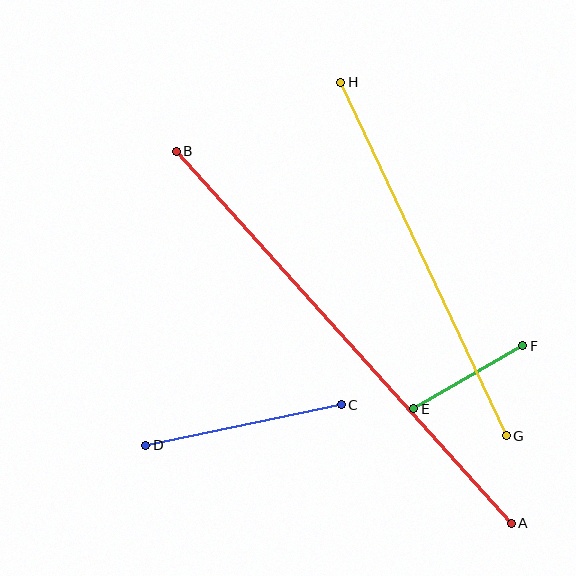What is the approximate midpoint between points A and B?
The midpoint is at approximately (344, 337) pixels.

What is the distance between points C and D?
The distance is approximately 200 pixels.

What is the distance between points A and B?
The distance is approximately 501 pixels.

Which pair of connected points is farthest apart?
Points A and B are farthest apart.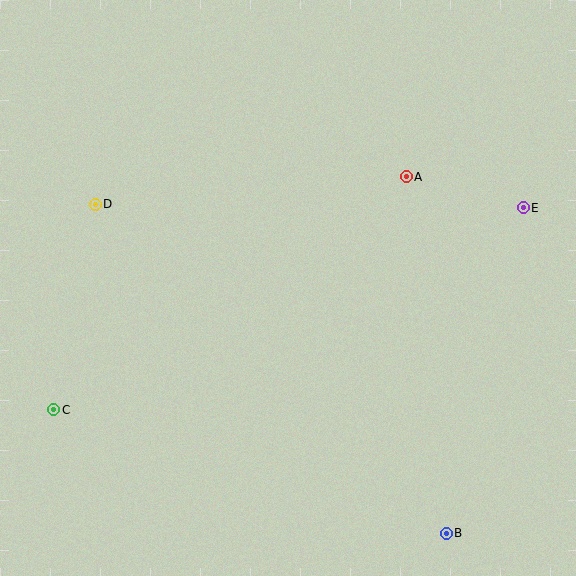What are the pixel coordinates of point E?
Point E is at (523, 208).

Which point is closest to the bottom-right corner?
Point B is closest to the bottom-right corner.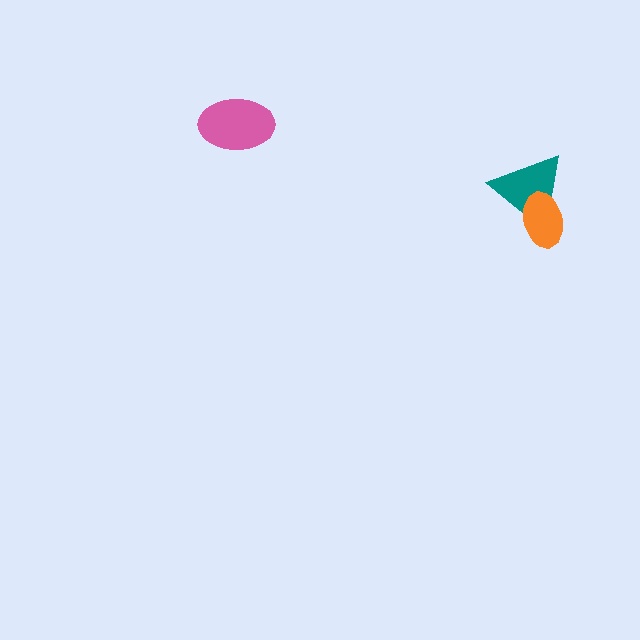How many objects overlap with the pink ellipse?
0 objects overlap with the pink ellipse.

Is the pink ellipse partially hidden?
No, no other shape covers it.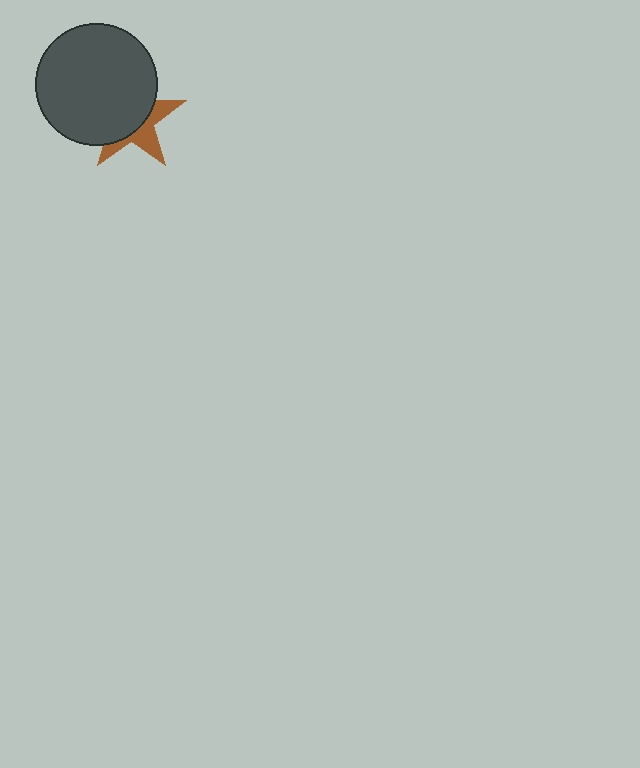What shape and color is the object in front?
The object in front is a dark gray circle.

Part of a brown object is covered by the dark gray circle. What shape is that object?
It is a star.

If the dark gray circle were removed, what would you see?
You would see the complete brown star.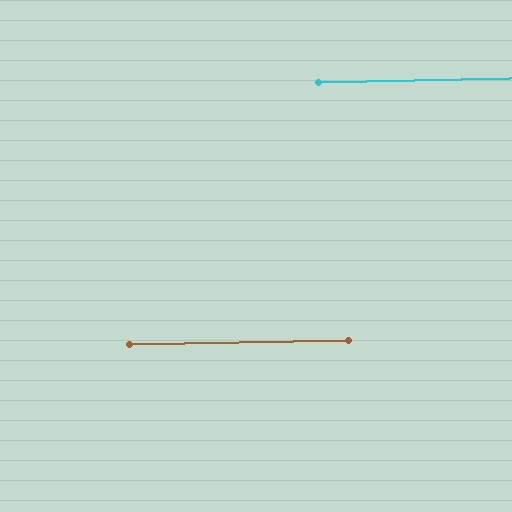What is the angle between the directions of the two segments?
Approximately 0 degrees.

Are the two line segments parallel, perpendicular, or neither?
Parallel — their directions differ by only 0.0°.